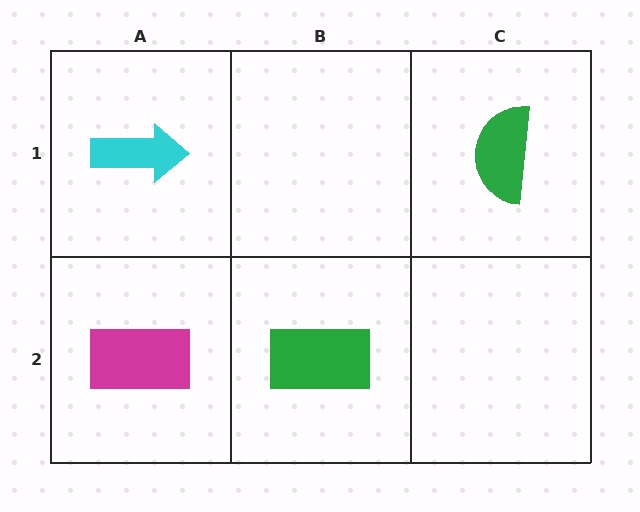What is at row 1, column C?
A green semicircle.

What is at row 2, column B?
A green rectangle.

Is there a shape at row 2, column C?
No, that cell is empty.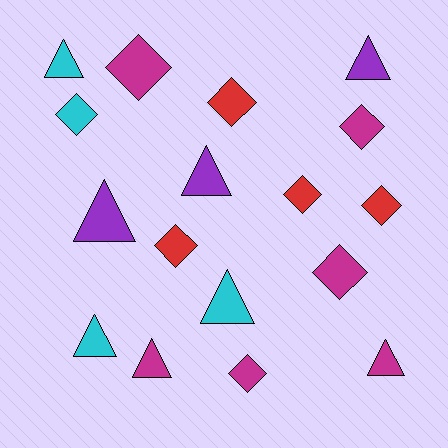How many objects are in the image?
There are 17 objects.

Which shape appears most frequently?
Diamond, with 9 objects.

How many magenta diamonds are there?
There are 4 magenta diamonds.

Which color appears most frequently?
Magenta, with 6 objects.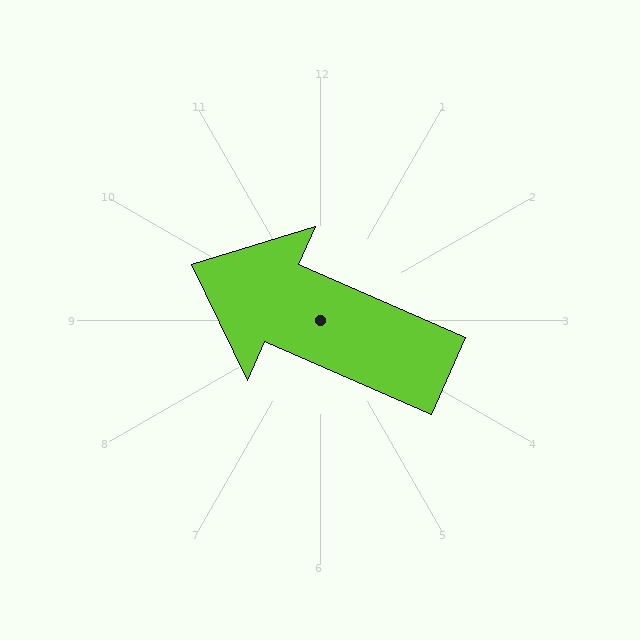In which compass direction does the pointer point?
Northwest.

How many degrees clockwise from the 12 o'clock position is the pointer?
Approximately 294 degrees.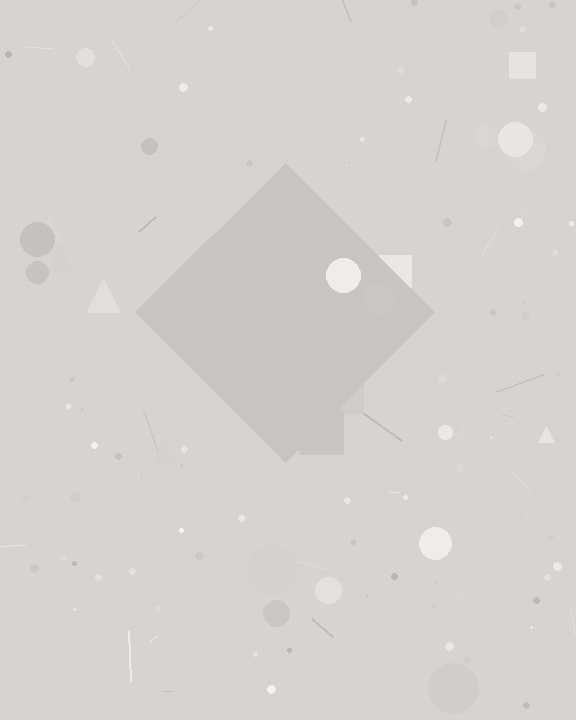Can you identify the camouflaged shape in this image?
The camouflaged shape is a diamond.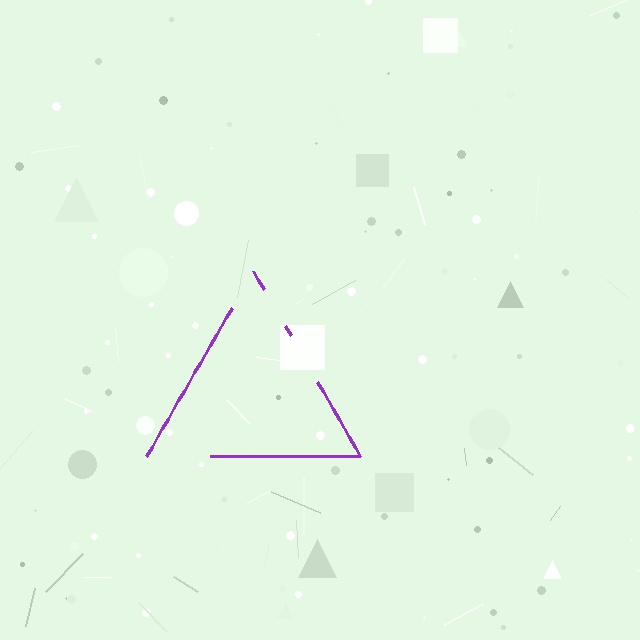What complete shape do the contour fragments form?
The contour fragments form a triangle.